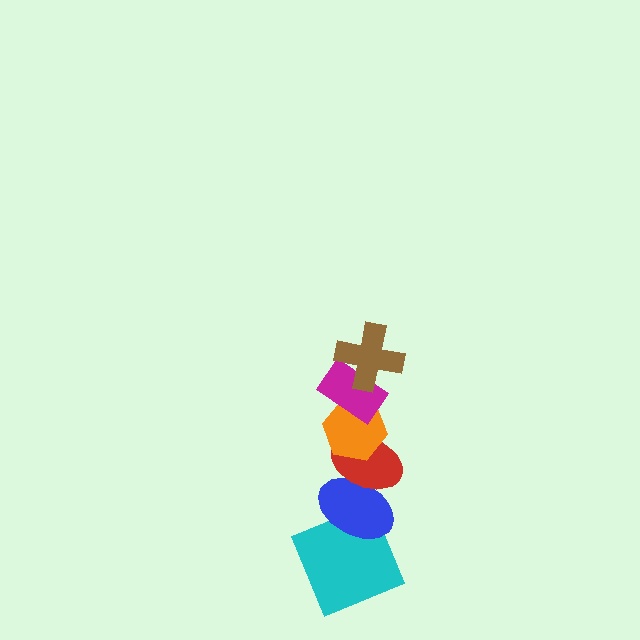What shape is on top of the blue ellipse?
The red ellipse is on top of the blue ellipse.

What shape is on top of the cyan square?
The blue ellipse is on top of the cyan square.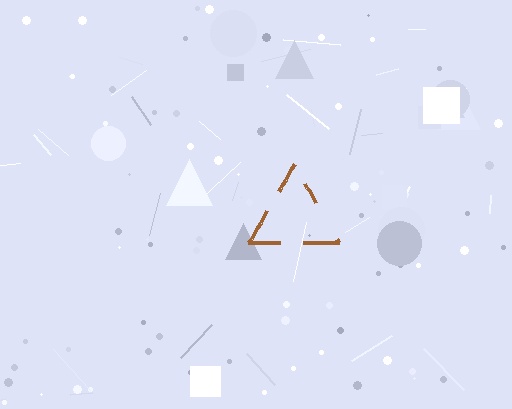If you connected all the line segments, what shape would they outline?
They would outline a triangle.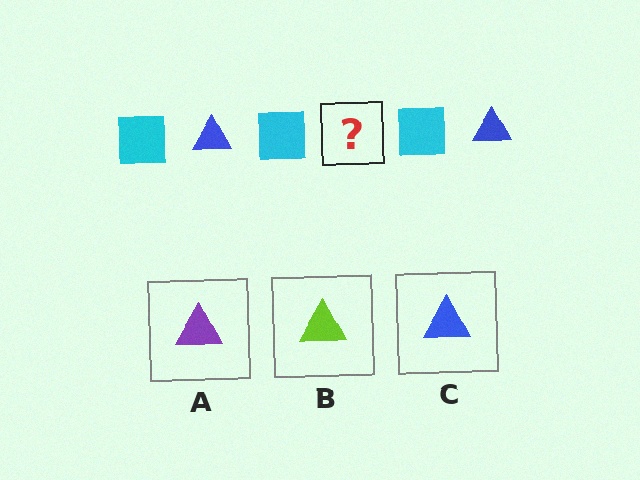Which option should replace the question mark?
Option C.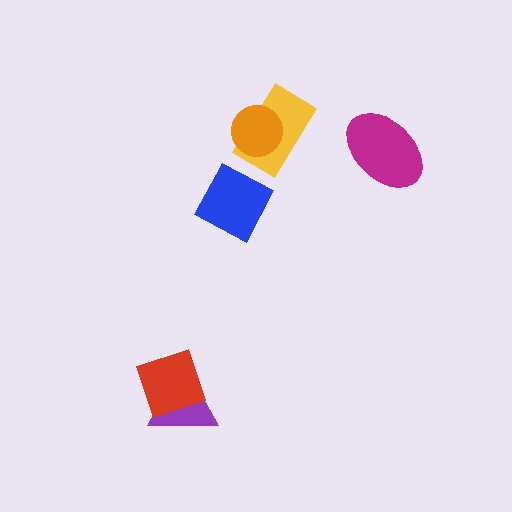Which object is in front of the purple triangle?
The red square is in front of the purple triangle.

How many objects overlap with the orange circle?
1 object overlaps with the orange circle.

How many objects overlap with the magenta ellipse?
0 objects overlap with the magenta ellipse.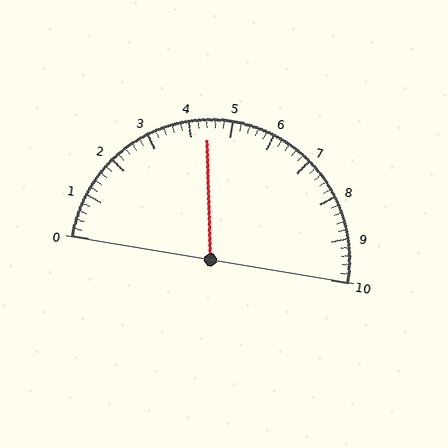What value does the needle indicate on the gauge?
The needle indicates approximately 4.4.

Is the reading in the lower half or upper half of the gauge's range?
The reading is in the lower half of the range (0 to 10).